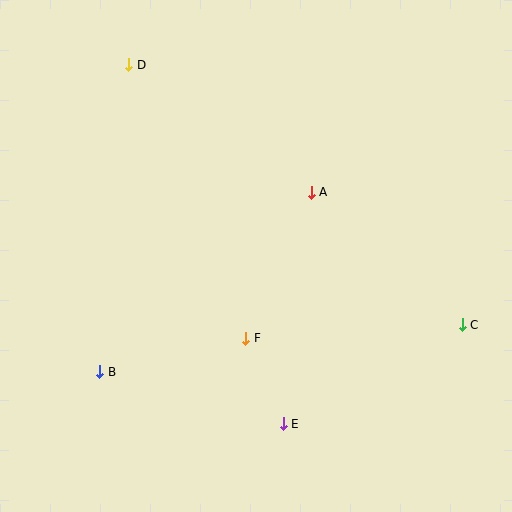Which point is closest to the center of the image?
Point F at (246, 338) is closest to the center.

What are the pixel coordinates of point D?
Point D is at (129, 65).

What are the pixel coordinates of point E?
Point E is at (283, 424).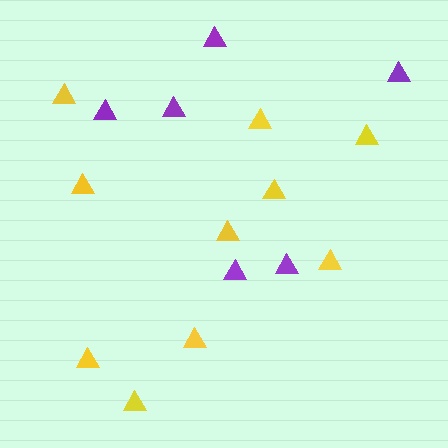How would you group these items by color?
There are 2 groups: one group of yellow triangles (10) and one group of purple triangles (6).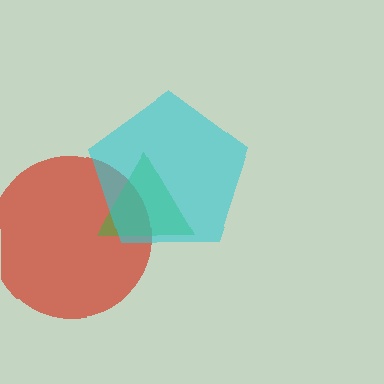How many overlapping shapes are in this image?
There are 3 overlapping shapes in the image.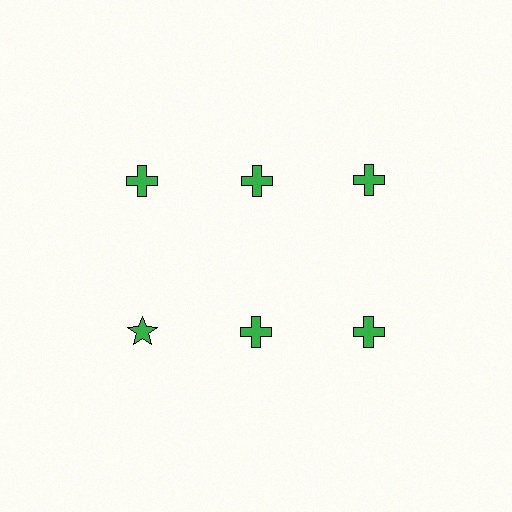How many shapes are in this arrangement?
There are 6 shapes arranged in a grid pattern.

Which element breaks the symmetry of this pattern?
The green star in the second row, leftmost column breaks the symmetry. All other shapes are green crosses.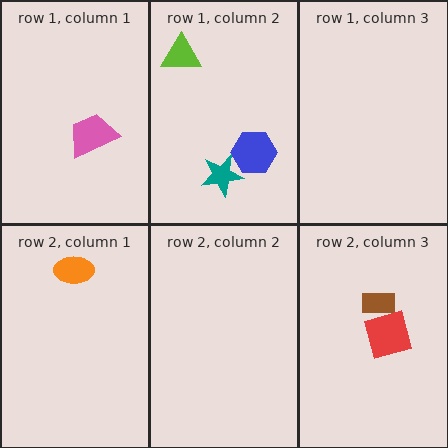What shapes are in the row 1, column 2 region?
The lime triangle, the blue hexagon, the teal star.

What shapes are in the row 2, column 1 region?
The orange ellipse.